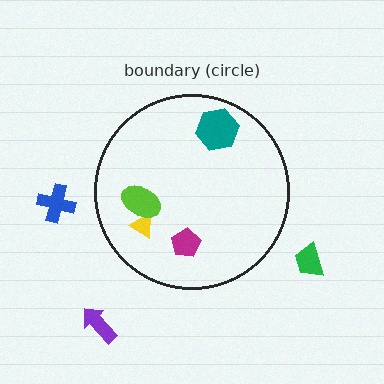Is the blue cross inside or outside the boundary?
Outside.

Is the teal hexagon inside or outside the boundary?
Inside.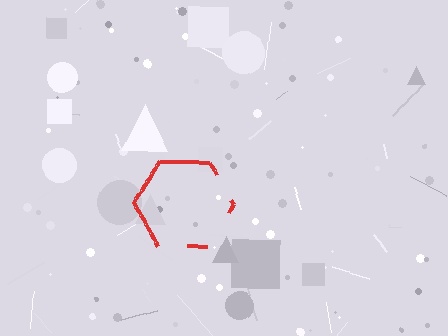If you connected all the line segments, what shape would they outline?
They would outline a hexagon.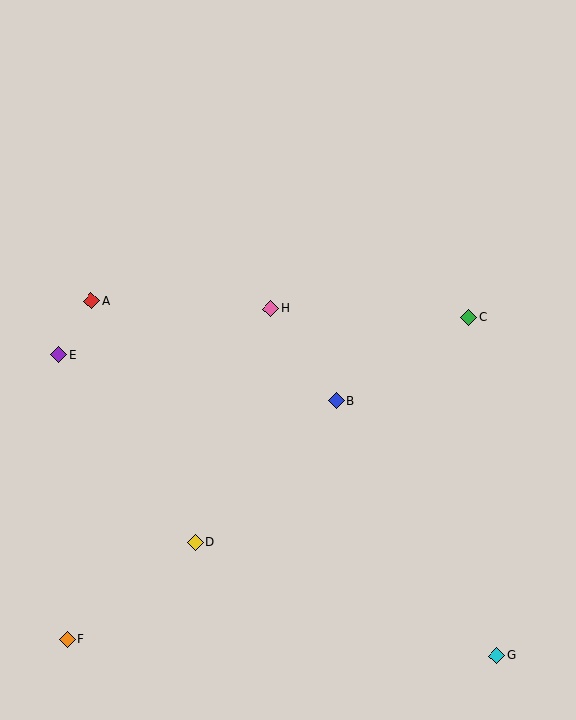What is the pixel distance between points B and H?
The distance between B and H is 113 pixels.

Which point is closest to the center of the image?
Point H at (271, 309) is closest to the center.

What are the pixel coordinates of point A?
Point A is at (91, 301).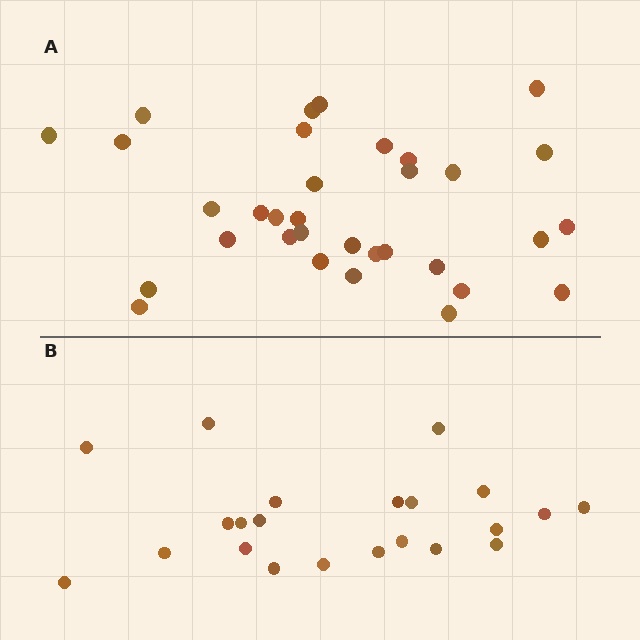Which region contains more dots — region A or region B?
Region A (the top region) has more dots.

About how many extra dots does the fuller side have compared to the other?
Region A has roughly 12 or so more dots than region B.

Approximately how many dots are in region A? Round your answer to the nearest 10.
About 30 dots. (The exact count is 33, which rounds to 30.)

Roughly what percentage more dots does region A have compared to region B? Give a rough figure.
About 50% more.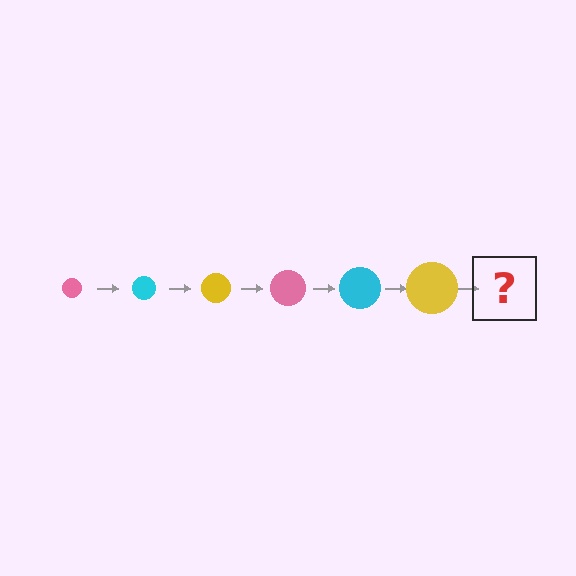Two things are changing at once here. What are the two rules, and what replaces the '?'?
The two rules are that the circle grows larger each step and the color cycles through pink, cyan, and yellow. The '?' should be a pink circle, larger than the previous one.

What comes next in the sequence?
The next element should be a pink circle, larger than the previous one.